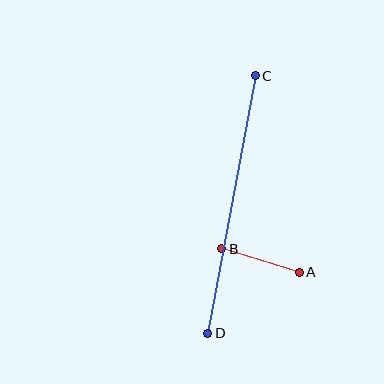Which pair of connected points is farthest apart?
Points C and D are farthest apart.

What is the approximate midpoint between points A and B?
The midpoint is at approximately (261, 261) pixels.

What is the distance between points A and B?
The distance is approximately 81 pixels.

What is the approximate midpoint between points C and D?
The midpoint is at approximately (232, 204) pixels.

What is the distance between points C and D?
The distance is approximately 262 pixels.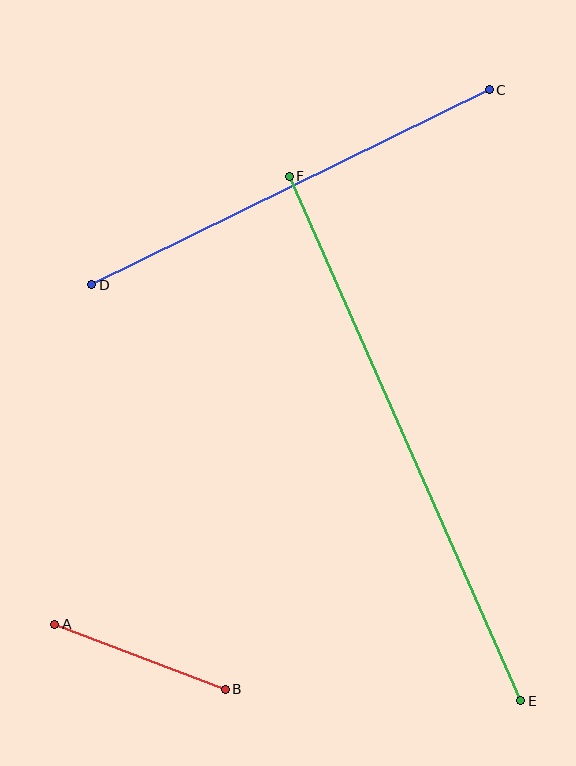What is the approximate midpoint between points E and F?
The midpoint is at approximately (405, 438) pixels.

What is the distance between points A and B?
The distance is approximately 182 pixels.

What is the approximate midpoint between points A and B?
The midpoint is at approximately (140, 657) pixels.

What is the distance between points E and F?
The distance is approximately 573 pixels.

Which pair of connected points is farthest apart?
Points E and F are farthest apart.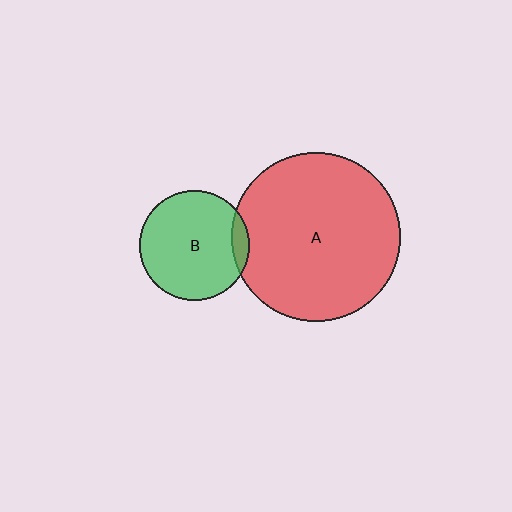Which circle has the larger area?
Circle A (red).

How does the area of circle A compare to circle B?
Approximately 2.3 times.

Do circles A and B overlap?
Yes.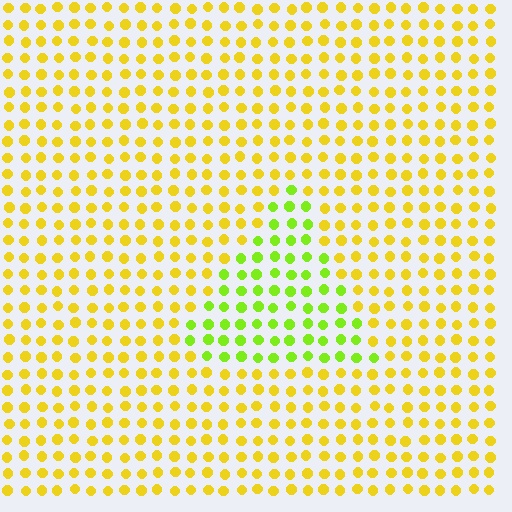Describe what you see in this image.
The image is filled with small yellow elements in a uniform arrangement. A triangle-shaped region is visible where the elements are tinted to a slightly different hue, forming a subtle color boundary.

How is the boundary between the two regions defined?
The boundary is defined purely by a slight shift in hue (about 40 degrees). Spacing, size, and orientation are identical on both sides.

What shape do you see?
I see a triangle.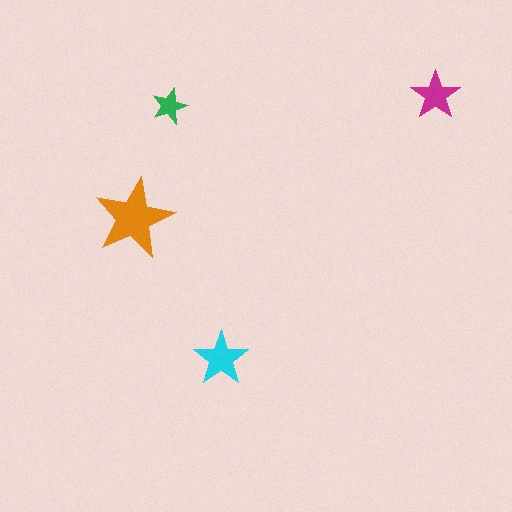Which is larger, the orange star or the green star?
The orange one.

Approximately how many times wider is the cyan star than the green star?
About 1.5 times wider.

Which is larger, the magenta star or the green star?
The magenta one.